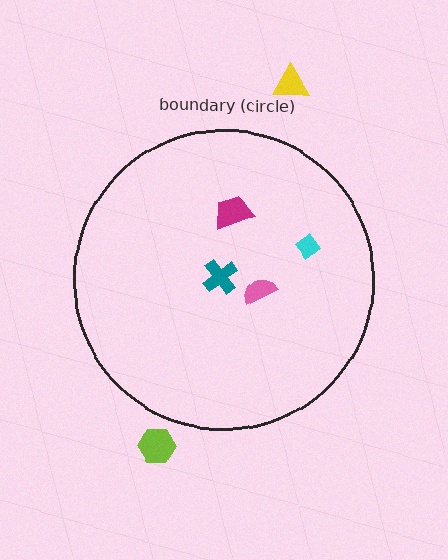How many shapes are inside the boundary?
4 inside, 2 outside.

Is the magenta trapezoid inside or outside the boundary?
Inside.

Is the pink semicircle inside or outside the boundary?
Inside.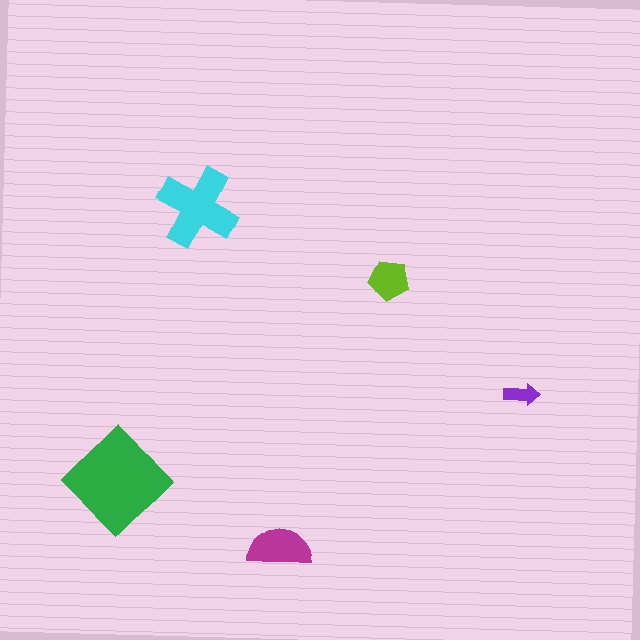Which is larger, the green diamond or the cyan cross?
The green diamond.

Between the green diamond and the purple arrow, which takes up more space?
The green diamond.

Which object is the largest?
The green diamond.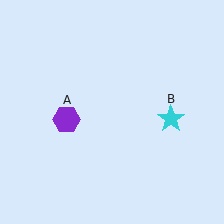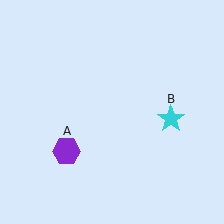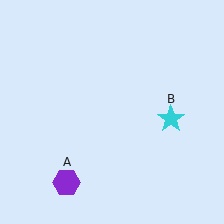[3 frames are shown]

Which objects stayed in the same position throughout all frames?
Cyan star (object B) remained stationary.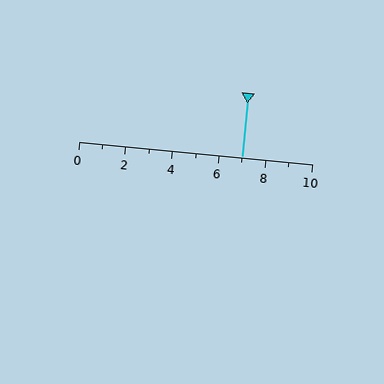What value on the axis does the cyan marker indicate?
The marker indicates approximately 7.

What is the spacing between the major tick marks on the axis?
The major ticks are spaced 2 apart.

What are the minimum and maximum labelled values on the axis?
The axis runs from 0 to 10.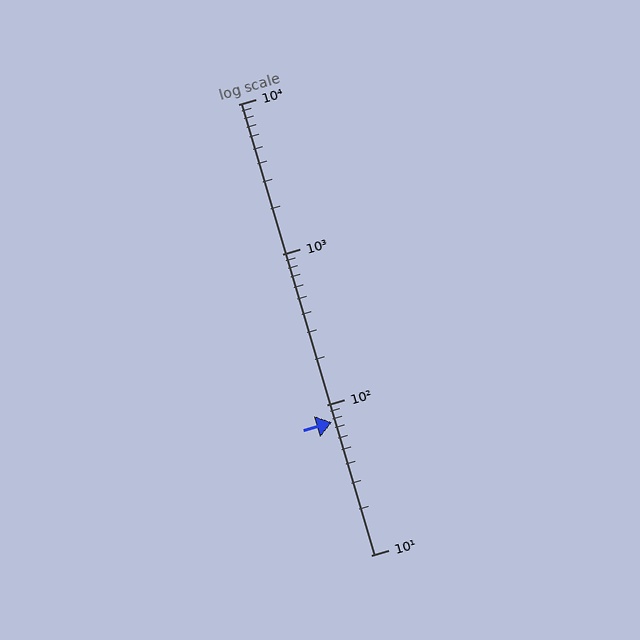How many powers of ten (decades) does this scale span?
The scale spans 3 decades, from 10 to 10000.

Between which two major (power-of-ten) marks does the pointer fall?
The pointer is between 10 and 100.